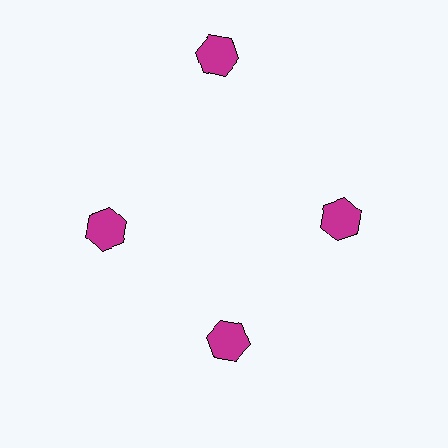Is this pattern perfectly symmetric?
No. The 4 magenta hexagons are arranged in a ring, but one element near the 12 o'clock position is pushed outward from the center, breaking the 4-fold rotational symmetry.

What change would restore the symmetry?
The symmetry would be restored by moving it inward, back onto the ring so that all 4 hexagons sit at equal angles and equal distance from the center.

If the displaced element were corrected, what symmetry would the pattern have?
It would have 4-fold rotational symmetry — the pattern would map onto itself every 90 degrees.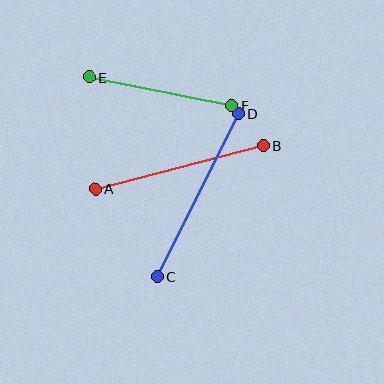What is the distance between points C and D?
The distance is approximately 182 pixels.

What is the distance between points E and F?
The distance is approximately 146 pixels.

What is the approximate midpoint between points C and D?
The midpoint is at approximately (198, 195) pixels.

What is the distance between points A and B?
The distance is approximately 173 pixels.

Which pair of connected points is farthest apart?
Points C and D are farthest apart.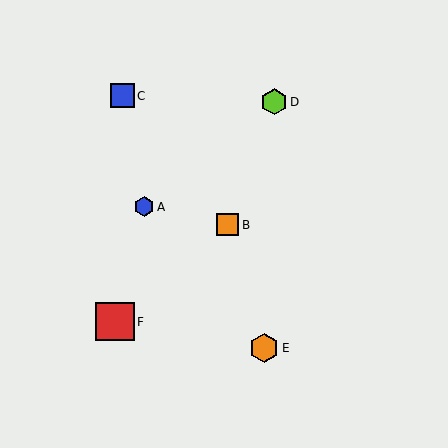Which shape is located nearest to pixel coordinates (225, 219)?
The orange square (labeled B) at (228, 225) is nearest to that location.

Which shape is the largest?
The red square (labeled F) is the largest.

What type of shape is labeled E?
Shape E is an orange hexagon.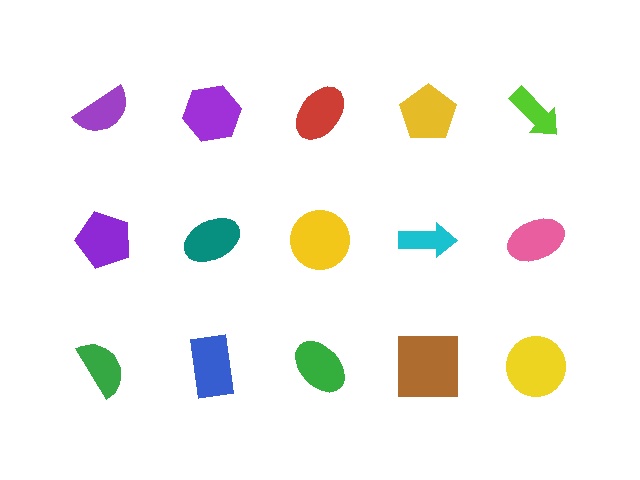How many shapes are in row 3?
5 shapes.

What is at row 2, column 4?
A cyan arrow.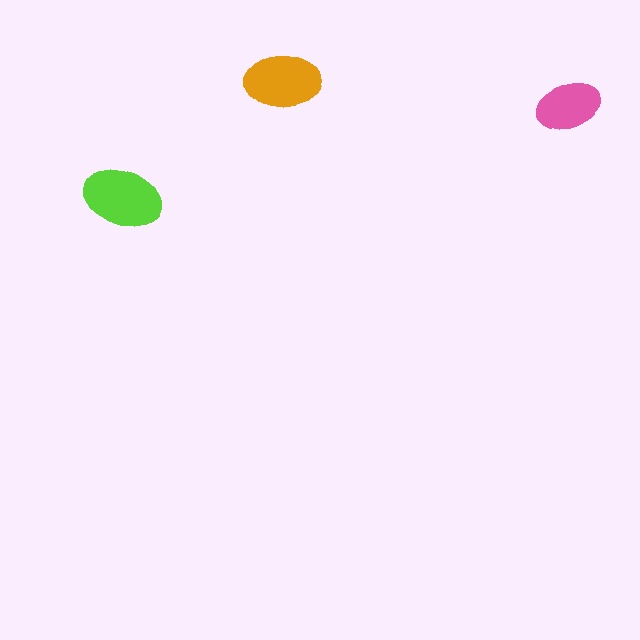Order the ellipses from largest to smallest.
the lime one, the orange one, the pink one.